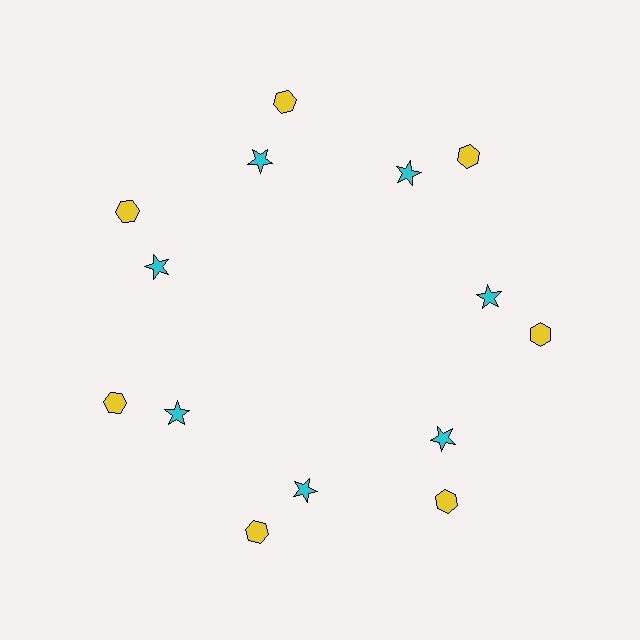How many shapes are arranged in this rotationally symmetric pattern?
There are 14 shapes, arranged in 7 groups of 2.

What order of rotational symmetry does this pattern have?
This pattern has 7-fold rotational symmetry.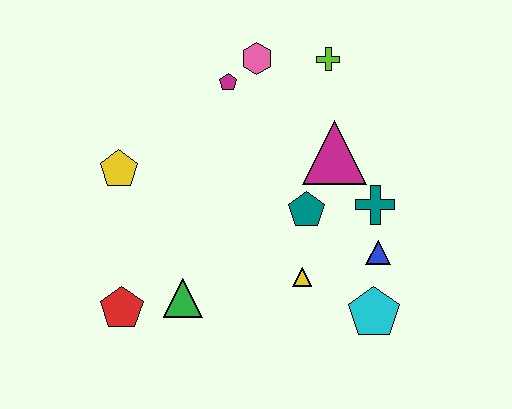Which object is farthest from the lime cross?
The red pentagon is farthest from the lime cross.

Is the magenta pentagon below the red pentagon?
No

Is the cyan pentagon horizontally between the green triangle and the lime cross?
No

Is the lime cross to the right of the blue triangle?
No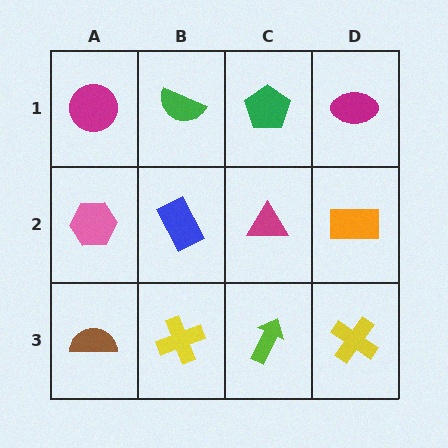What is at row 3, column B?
A yellow cross.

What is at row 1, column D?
A magenta ellipse.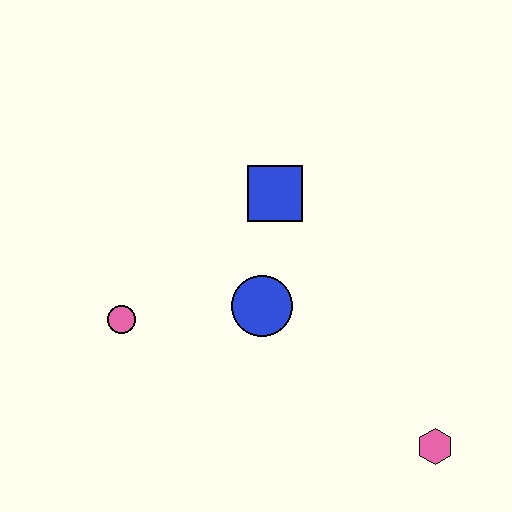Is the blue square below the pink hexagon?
No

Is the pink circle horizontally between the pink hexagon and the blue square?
No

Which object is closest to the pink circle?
The blue circle is closest to the pink circle.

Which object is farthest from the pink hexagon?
The pink circle is farthest from the pink hexagon.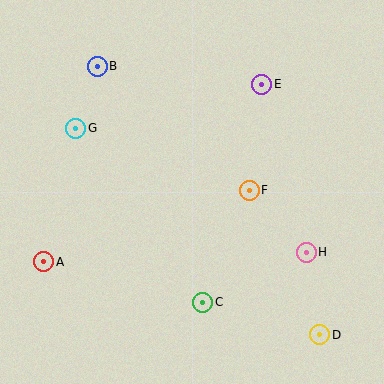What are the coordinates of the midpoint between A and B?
The midpoint between A and B is at (71, 164).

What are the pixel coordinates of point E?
Point E is at (262, 84).